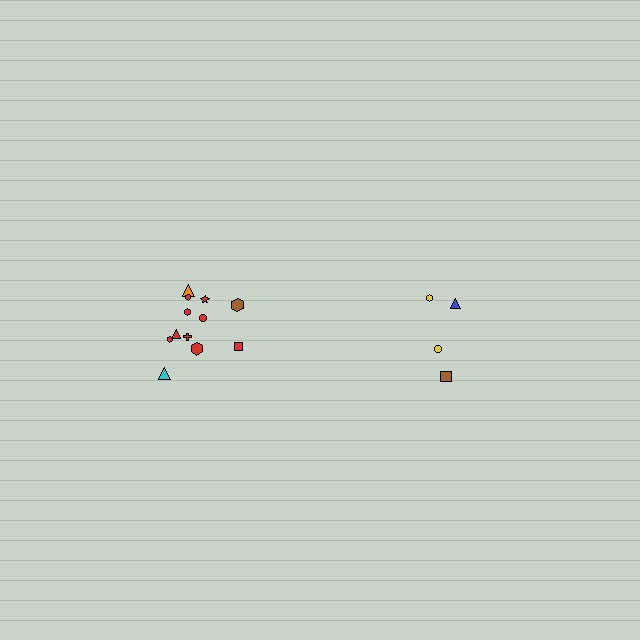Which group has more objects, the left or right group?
The left group.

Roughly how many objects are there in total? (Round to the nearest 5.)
Roughly 15 objects in total.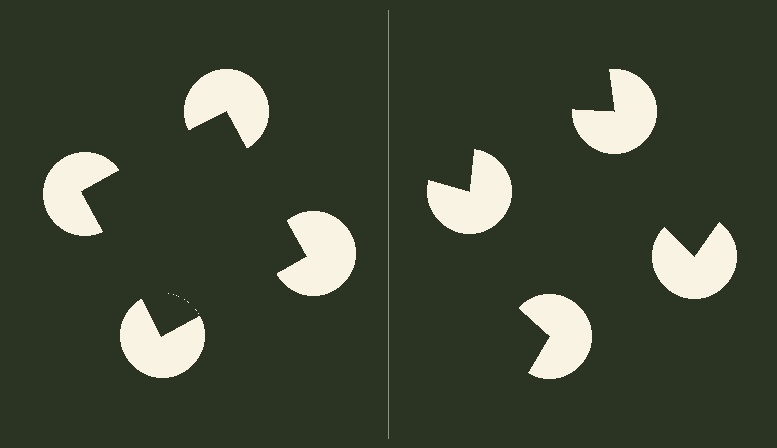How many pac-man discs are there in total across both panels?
8 — 4 on each side.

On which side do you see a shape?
An illusory square appears on the left side. On the right side the wedge cuts are rotated, so no coherent shape forms.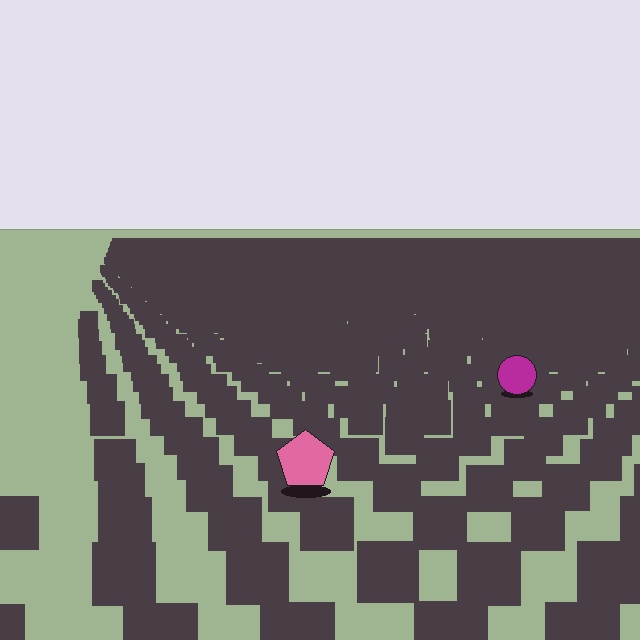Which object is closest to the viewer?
The pink pentagon is closest. The texture marks near it are larger and more spread out.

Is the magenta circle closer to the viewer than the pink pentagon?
No. The pink pentagon is closer — you can tell from the texture gradient: the ground texture is coarser near it.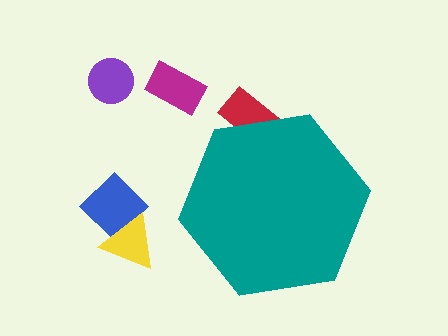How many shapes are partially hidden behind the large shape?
1 shape is partially hidden.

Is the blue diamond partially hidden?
No, the blue diamond is fully visible.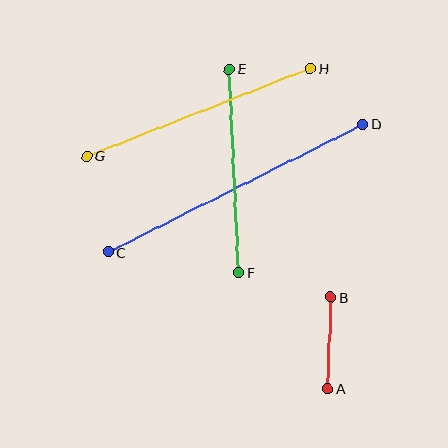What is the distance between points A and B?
The distance is approximately 91 pixels.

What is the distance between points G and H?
The distance is approximately 240 pixels.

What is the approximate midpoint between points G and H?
The midpoint is at approximately (198, 112) pixels.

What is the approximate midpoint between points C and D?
The midpoint is at approximately (236, 188) pixels.